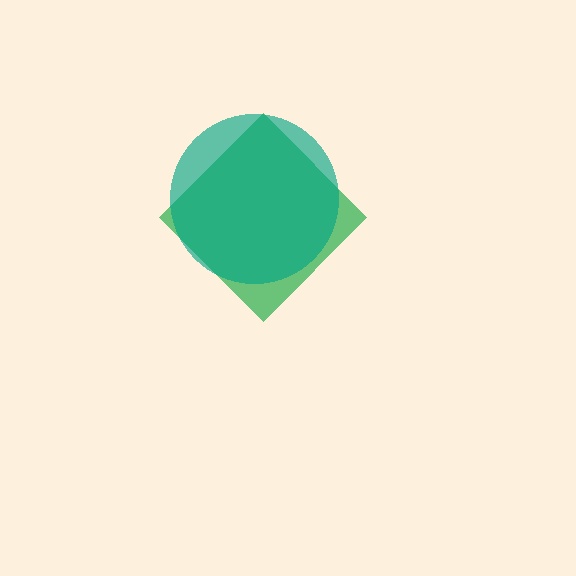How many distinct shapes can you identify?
There are 2 distinct shapes: a green diamond, a teal circle.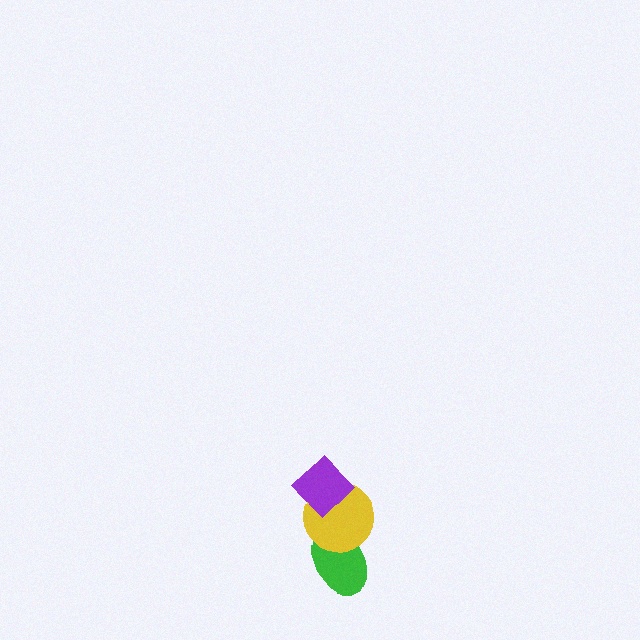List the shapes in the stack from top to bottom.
From top to bottom: the purple diamond, the yellow circle, the green ellipse.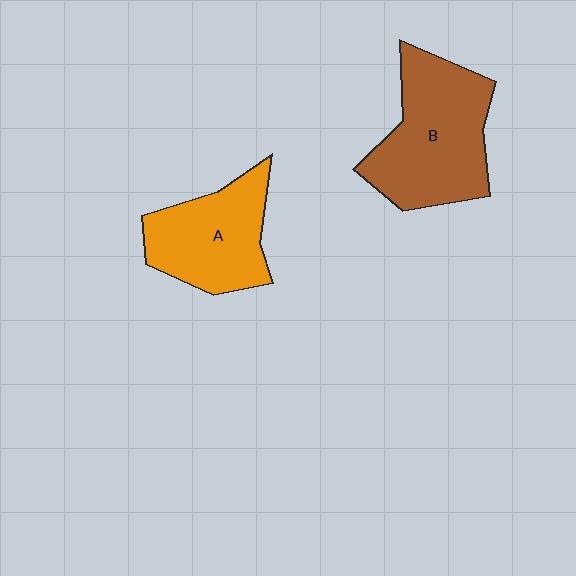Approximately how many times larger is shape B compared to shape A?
Approximately 1.3 times.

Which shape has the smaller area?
Shape A (orange).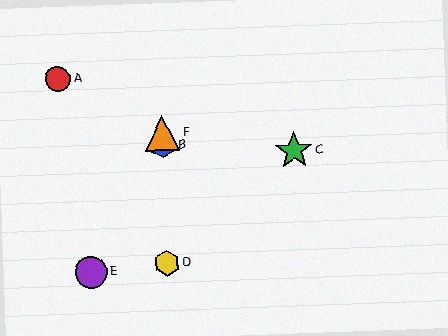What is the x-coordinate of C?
Object C is at x≈294.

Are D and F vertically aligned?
Yes, both are at x≈167.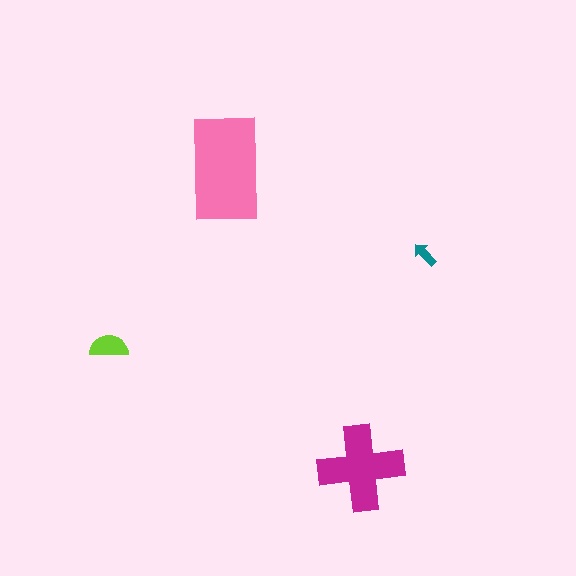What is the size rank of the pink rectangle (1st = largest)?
1st.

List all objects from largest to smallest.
The pink rectangle, the magenta cross, the lime semicircle, the teal arrow.